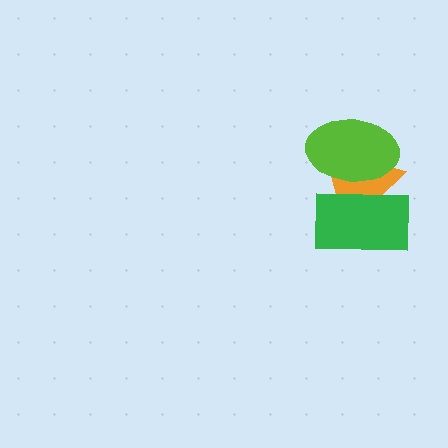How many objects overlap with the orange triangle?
2 objects overlap with the orange triangle.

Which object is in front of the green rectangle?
The lime ellipse is in front of the green rectangle.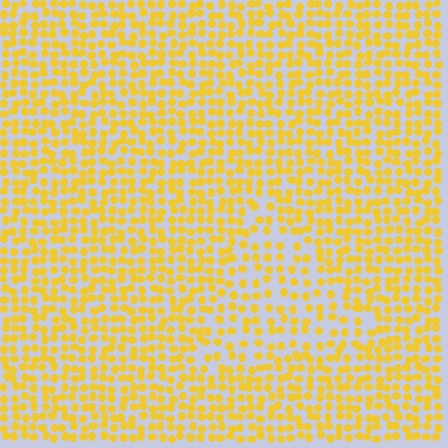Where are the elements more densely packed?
The elements are more densely packed outside the triangle boundary.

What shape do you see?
I see a triangle.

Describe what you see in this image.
The image contains small yellow elements arranged at two different densities. A triangle-shaped region is visible where the elements are less densely packed than the surrounding area.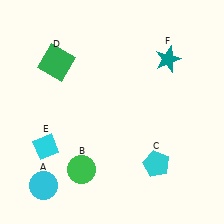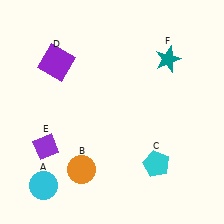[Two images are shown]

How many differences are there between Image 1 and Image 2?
There are 3 differences between the two images.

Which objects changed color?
B changed from green to orange. D changed from green to purple. E changed from cyan to purple.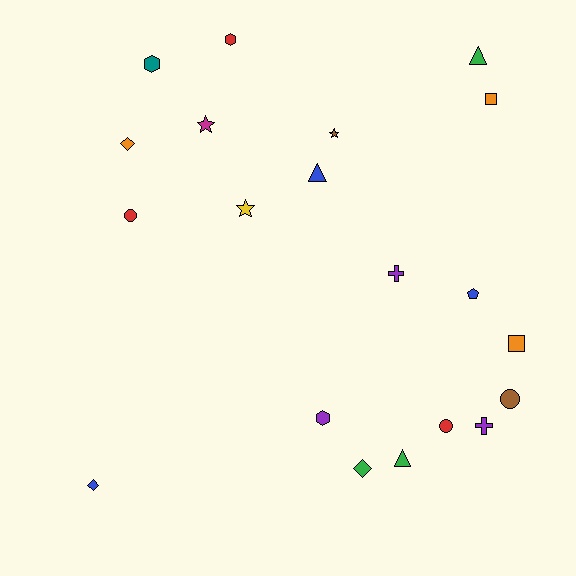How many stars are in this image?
There are 3 stars.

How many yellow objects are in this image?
There is 1 yellow object.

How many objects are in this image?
There are 20 objects.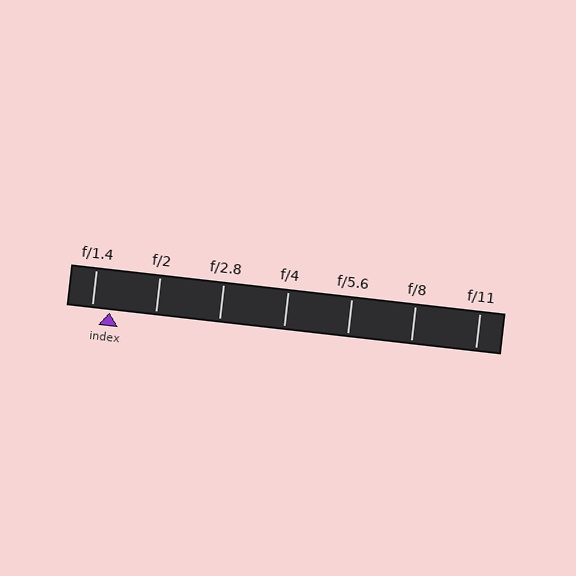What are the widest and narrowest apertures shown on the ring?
The widest aperture shown is f/1.4 and the narrowest is f/11.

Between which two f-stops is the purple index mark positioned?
The index mark is between f/1.4 and f/2.